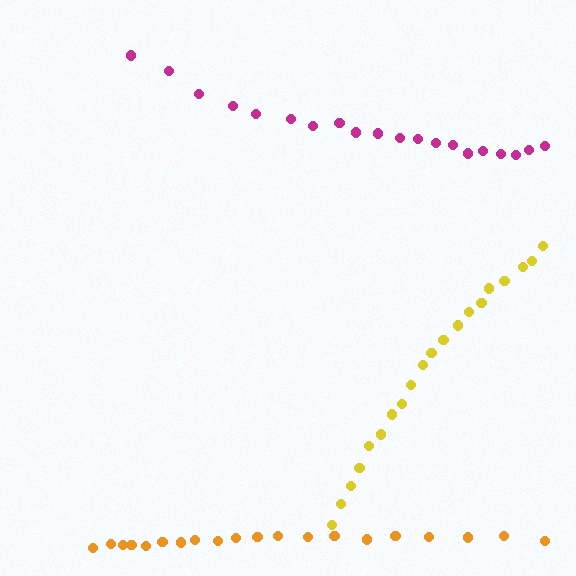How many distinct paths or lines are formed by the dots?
There are 3 distinct paths.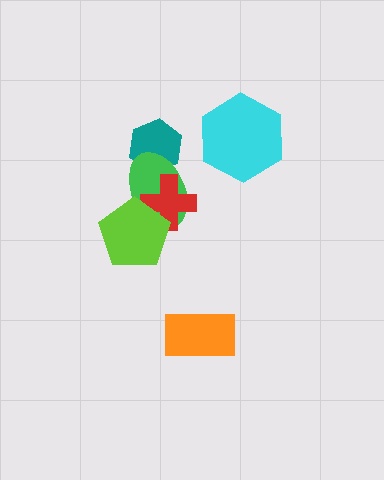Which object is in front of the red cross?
The lime pentagon is in front of the red cross.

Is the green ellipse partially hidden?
Yes, it is partially covered by another shape.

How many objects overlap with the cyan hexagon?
0 objects overlap with the cyan hexagon.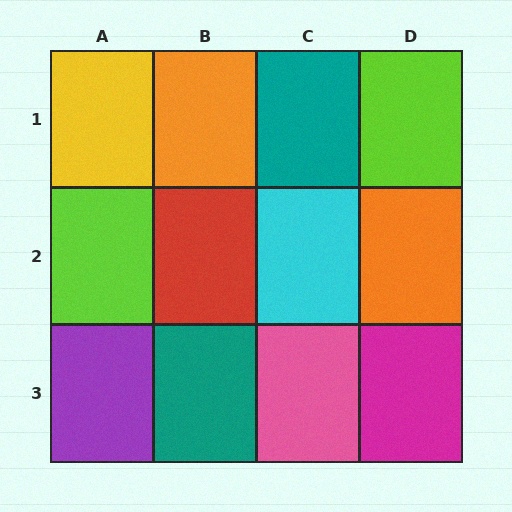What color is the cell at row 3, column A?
Purple.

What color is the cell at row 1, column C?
Teal.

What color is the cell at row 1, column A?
Yellow.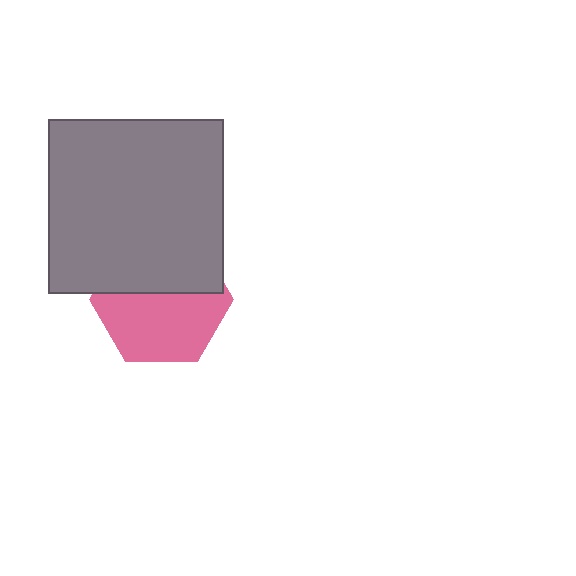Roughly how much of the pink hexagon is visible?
About half of it is visible (roughly 57%).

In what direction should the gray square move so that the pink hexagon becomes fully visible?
The gray square should move up. That is the shortest direction to clear the overlap and leave the pink hexagon fully visible.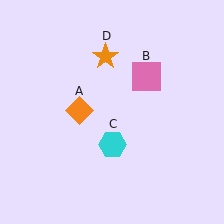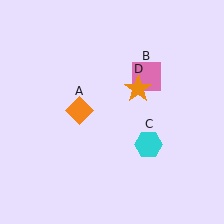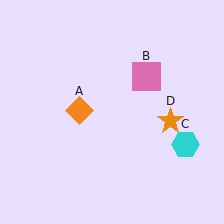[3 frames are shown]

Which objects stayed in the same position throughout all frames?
Orange diamond (object A) and pink square (object B) remained stationary.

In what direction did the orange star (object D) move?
The orange star (object D) moved down and to the right.